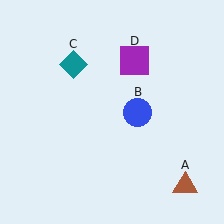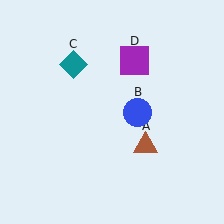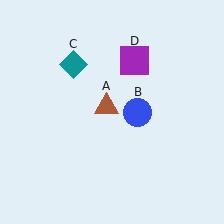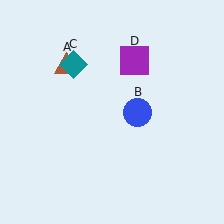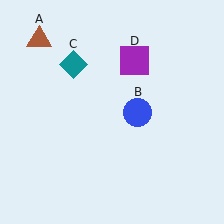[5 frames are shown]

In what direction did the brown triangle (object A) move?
The brown triangle (object A) moved up and to the left.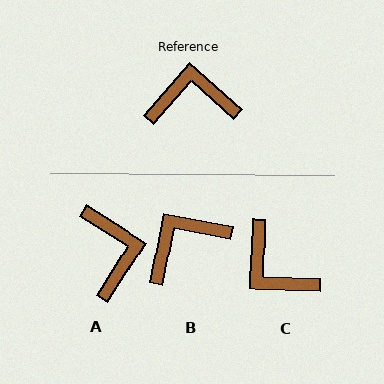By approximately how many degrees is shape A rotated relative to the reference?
Approximately 81 degrees clockwise.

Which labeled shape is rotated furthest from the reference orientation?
C, about 130 degrees away.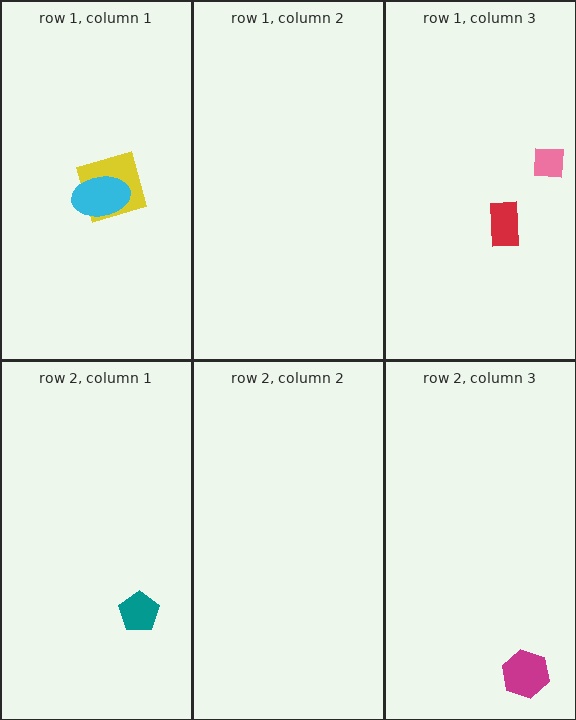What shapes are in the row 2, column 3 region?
The magenta hexagon.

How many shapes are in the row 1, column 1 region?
2.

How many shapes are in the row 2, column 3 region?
1.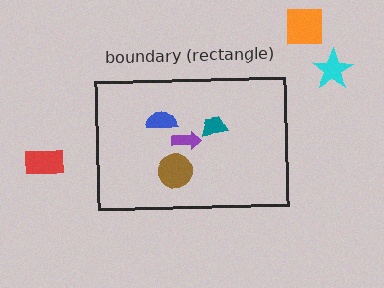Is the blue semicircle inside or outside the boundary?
Inside.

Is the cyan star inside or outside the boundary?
Outside.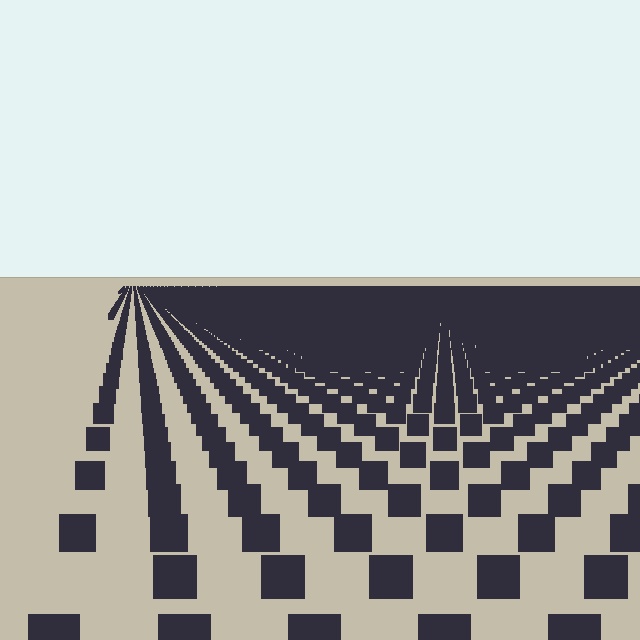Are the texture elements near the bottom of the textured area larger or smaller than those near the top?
Larger. Near the bottom, elements are closer to the viewer and appear at a bigger on-screen size.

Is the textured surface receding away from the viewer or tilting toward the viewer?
The surface is receding away from the viewer. Texture elements get smaller and denser toward the top.